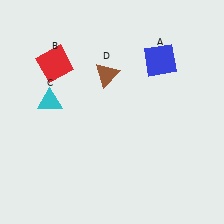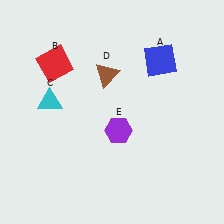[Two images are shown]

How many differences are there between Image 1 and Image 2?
There is 1 difference between the two images.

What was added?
A purple hexagon (E) was added in Image 2.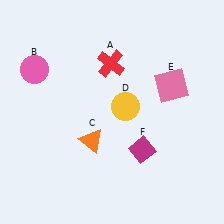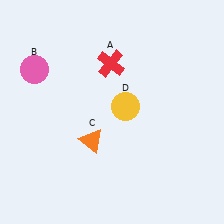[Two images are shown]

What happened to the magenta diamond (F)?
The magenta diamond (F) was removed in Image 2. It was in the bottom-right area of Image 1.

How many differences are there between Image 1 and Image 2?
There are 2 differences between the two images.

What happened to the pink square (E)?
The pink square (E) was removed in Image 2. It was in the top-right area of Image 1.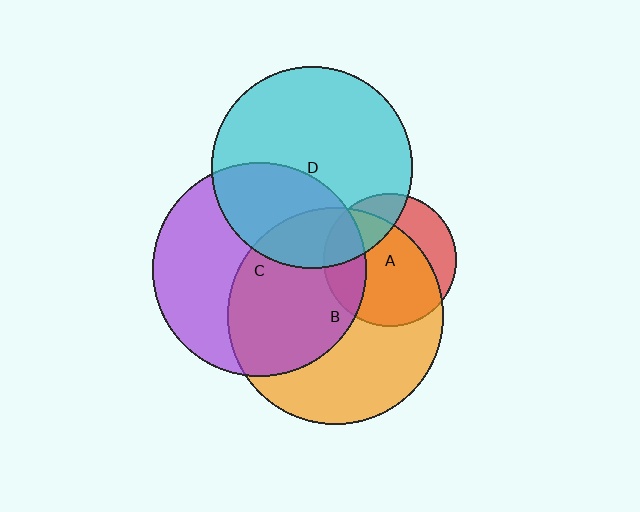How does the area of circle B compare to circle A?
Approximately 2.6 times.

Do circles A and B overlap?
Yes.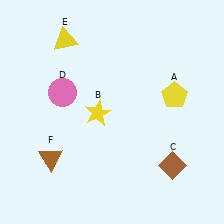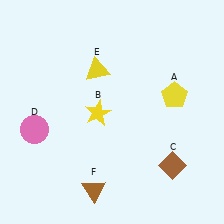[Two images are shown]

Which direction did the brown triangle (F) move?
The brown triangle (F) moved right.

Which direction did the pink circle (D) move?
The pink circle (D) moved down.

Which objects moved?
The objects that moved are: the pink circle (D), the yellow triangle (E), the brown triangle (F).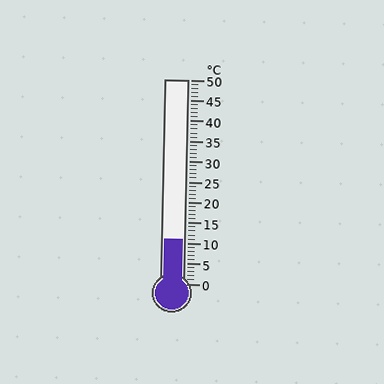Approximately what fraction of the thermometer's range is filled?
The thermometer is filled to approximately 20% of its range.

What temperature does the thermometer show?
The thermometer shows approximately 11°C.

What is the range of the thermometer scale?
The thermometer scale ranges from 0°C to 50°C.